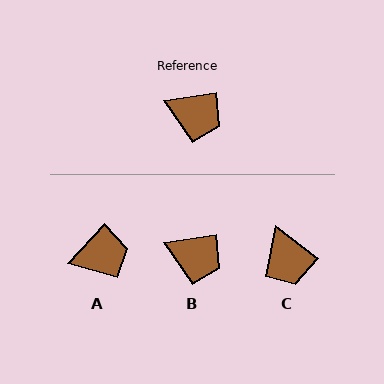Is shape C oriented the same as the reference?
No, it is off by about 46 degrees.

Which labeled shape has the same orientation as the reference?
B.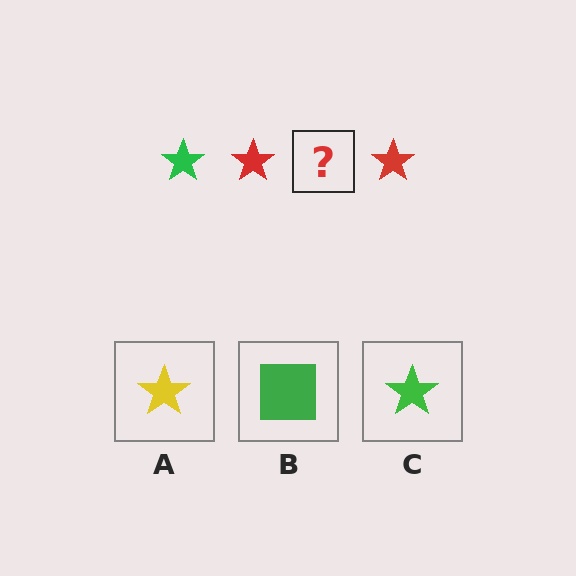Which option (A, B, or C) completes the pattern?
C.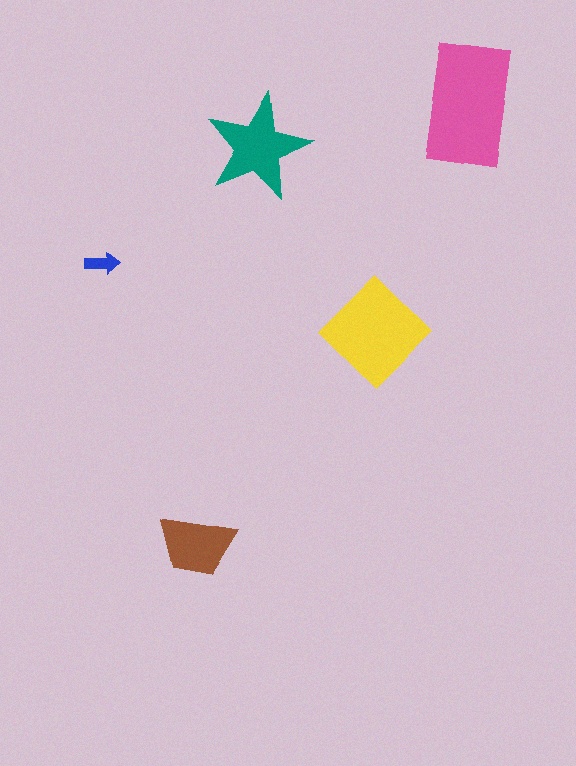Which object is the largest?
The pink rectangle.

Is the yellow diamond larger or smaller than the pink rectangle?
Smaller.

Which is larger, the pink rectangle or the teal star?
The pink rectangle.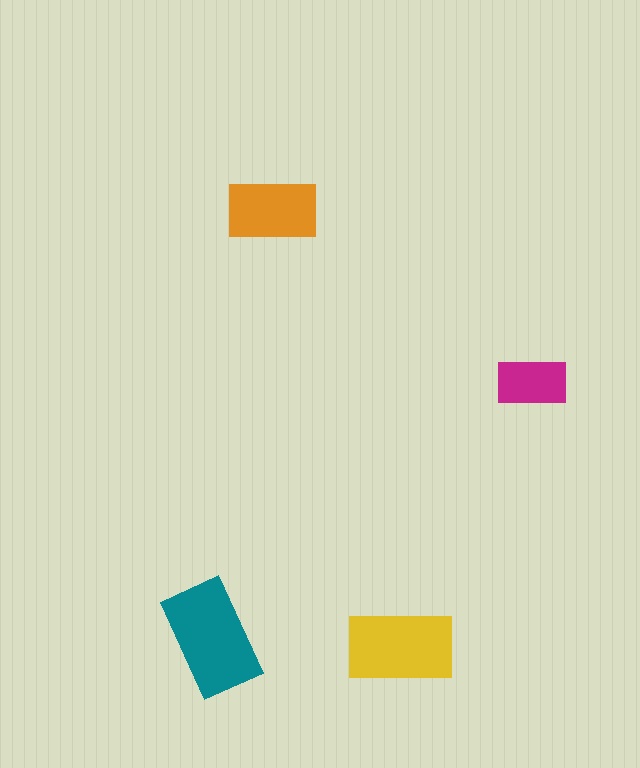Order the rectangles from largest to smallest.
the teal one, the yellow one, the orange one, the magenta one.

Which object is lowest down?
The yellow rectangle is bottommost.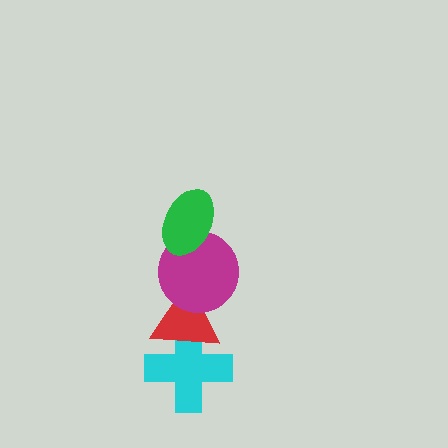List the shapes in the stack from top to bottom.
From top to bottom: the green ellipse, the magenta circle, the red triangle, the cyan cross.